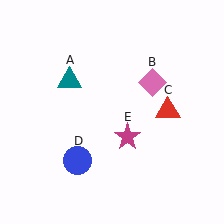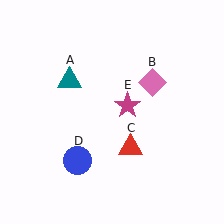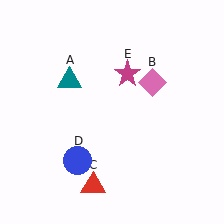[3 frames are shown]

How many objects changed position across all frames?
2 objects changed position: red triangle (object C), magenta star (object E).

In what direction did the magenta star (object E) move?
The magenta star (object E) moved up.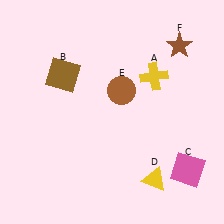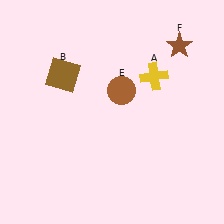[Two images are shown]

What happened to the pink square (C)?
The pink square (C) was removed in Image 2. It was in the bottom-right area of Image 1.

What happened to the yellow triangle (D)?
The yellow triangle (D) was removed in Image 2. It was in the bottom-right area of Image 1.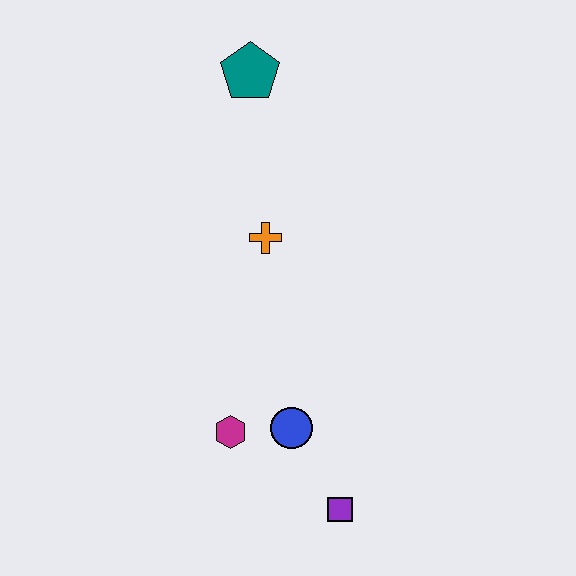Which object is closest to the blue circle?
The magenta hexagon is closest to the blue circle.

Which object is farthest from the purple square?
The teal pentagon is farthest from the purple square.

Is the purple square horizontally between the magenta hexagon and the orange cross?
No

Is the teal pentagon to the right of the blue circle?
No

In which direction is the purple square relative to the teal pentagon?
The purple square is below the teal pentagon.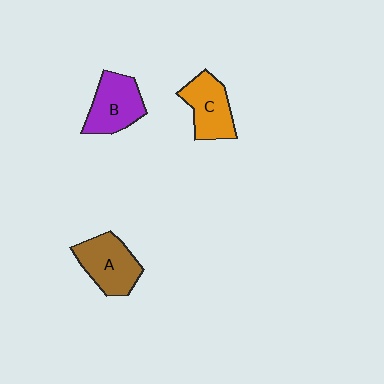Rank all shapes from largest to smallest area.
From largest to smallest: A (brown), B (purple), C (orange).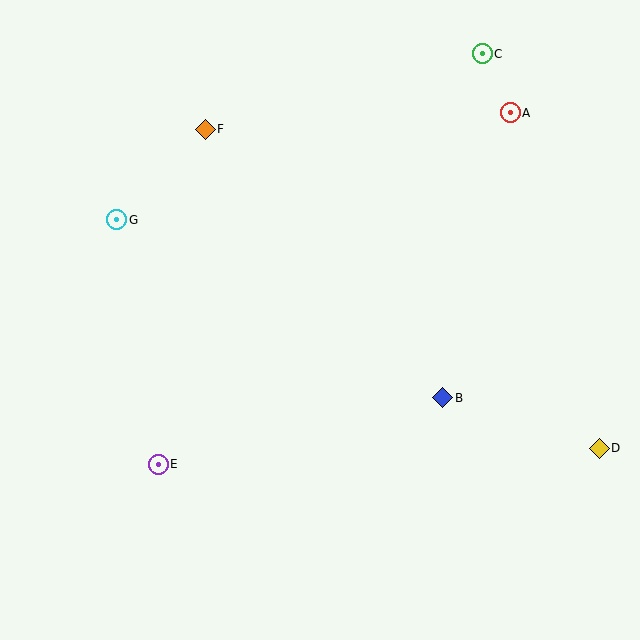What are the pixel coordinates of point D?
Point D is at (599, 448).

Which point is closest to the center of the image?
Point B at (443, 398) is closest to the center.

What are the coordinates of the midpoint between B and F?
The midpoint between B and F is at (324, 264).